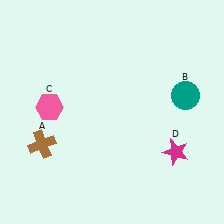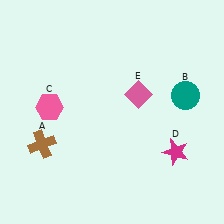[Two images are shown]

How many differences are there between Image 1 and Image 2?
There is 1 difference between the two images.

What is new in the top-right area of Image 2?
A pink diamond (E) was added in the top-right area of Image 2.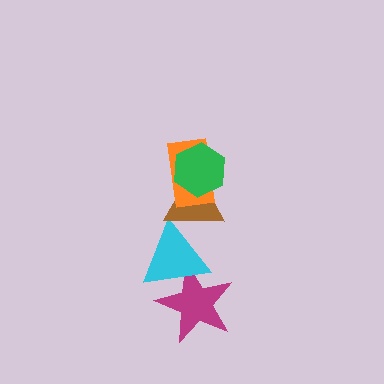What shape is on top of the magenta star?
The cyan triangle is on top of the magenta star.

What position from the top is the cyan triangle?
The cyan triangle is 4th from the top.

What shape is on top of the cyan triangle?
The brown triangle is on top of the cyan triangle.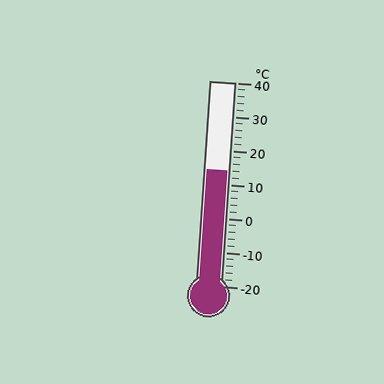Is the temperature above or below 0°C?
The temperature is above 0°C.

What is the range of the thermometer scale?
The thermometer scale ranges from -20°C to 40°C.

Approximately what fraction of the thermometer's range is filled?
The thermometer is filled to approximately 55% of its range.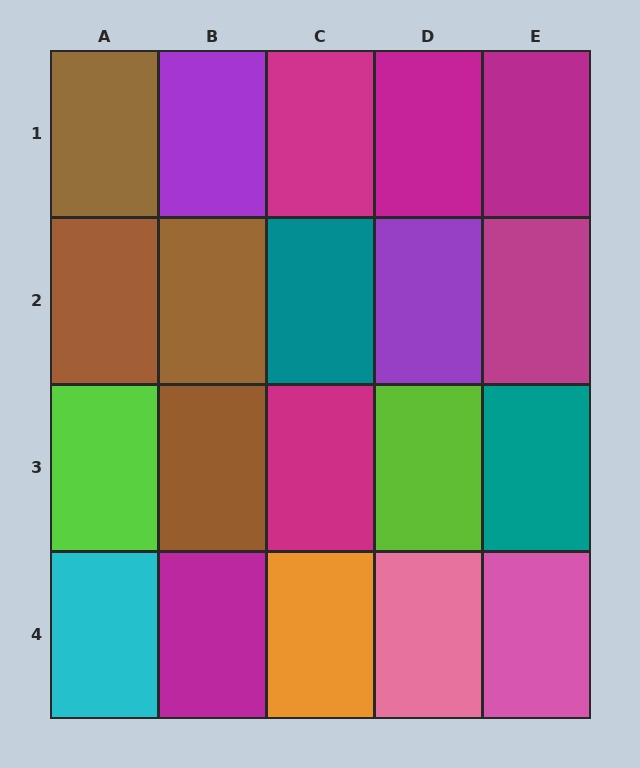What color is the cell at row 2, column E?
Magenta.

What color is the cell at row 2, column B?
Brown.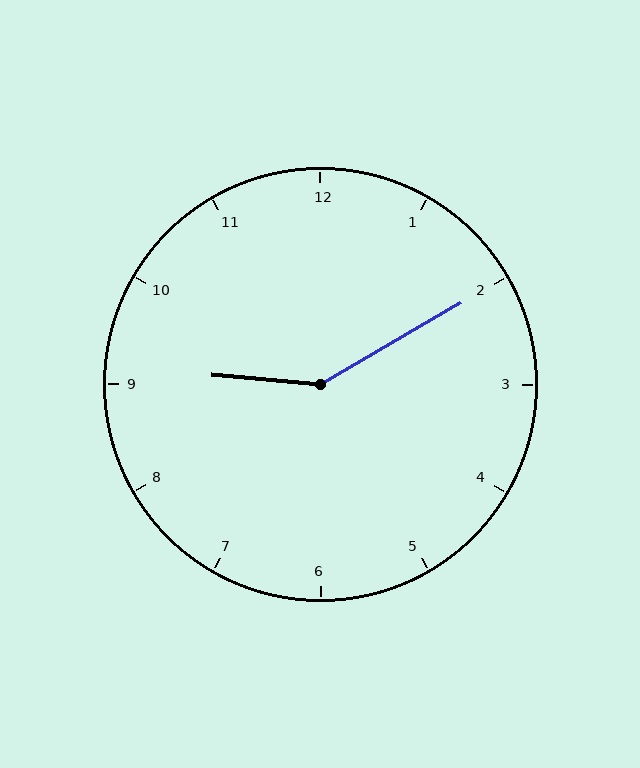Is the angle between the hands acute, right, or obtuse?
It is obtuse.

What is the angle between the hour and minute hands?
Approximately 145 degrees.